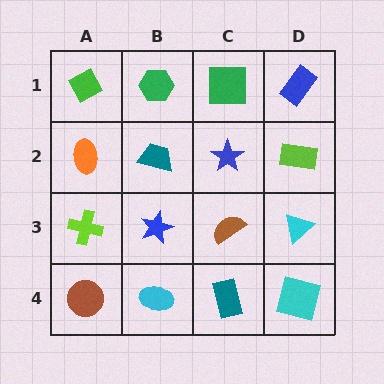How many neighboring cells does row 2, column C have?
4.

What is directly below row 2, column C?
A brown semicircle.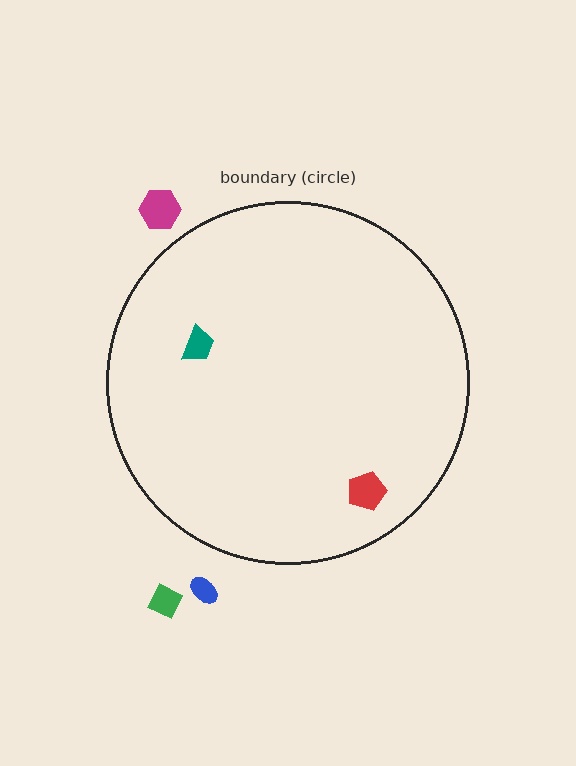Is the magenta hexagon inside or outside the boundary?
Outside.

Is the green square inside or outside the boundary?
Outside.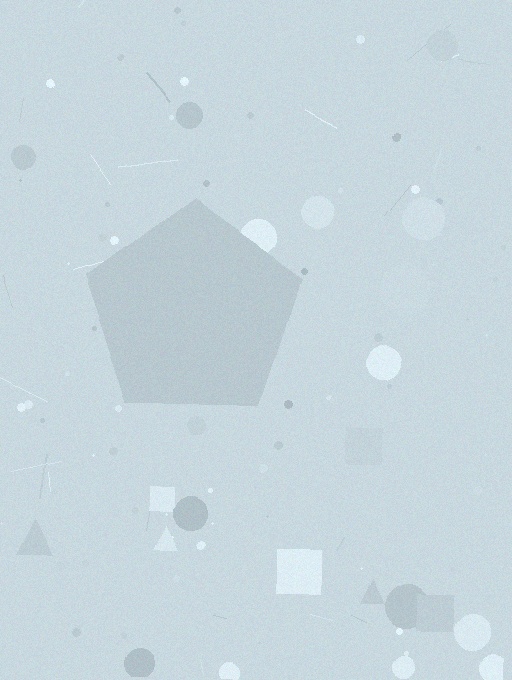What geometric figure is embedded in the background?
A pentagon is embedded in the background.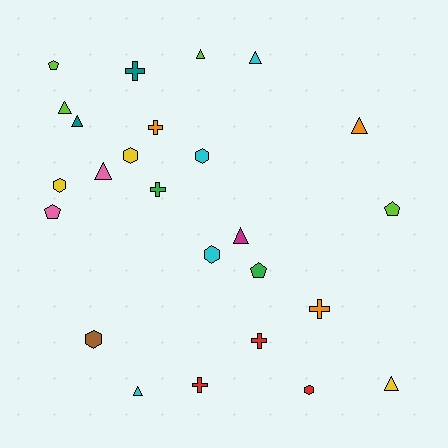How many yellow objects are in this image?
There are 3 yellow objects.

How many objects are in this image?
There are 25 objects.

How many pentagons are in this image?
There are 4 pentagons.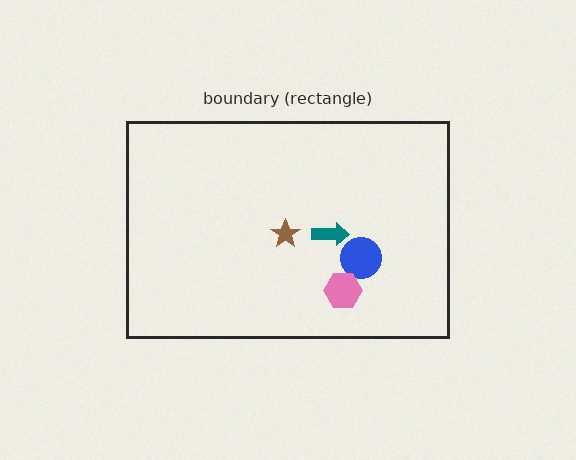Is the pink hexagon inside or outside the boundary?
Inside.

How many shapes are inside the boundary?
4 inside, 0 outside.